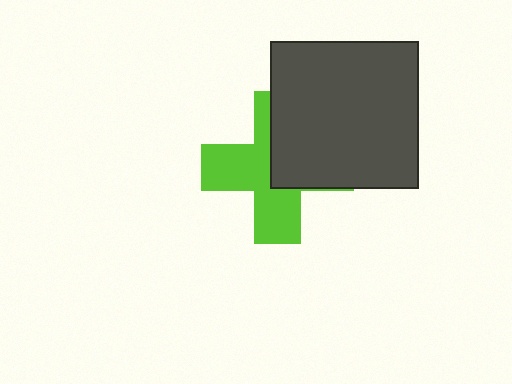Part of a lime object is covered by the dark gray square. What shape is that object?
It is a cross.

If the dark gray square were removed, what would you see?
You would see the complete lime cross.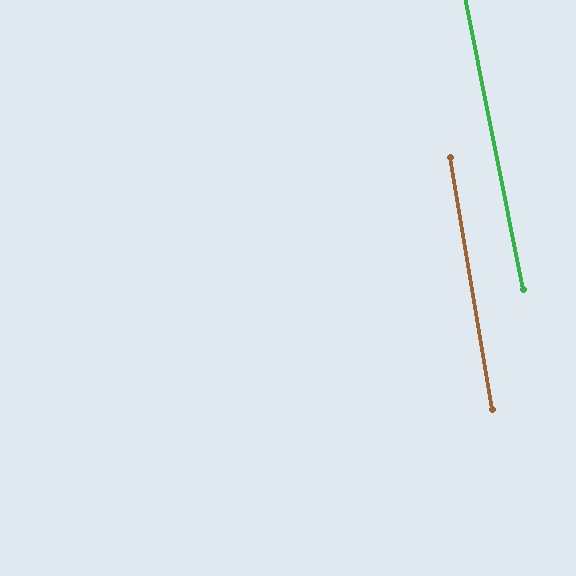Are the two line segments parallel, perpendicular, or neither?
Parallel — their directions differ by only 1.7°.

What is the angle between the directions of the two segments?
Approximately 2 degrees.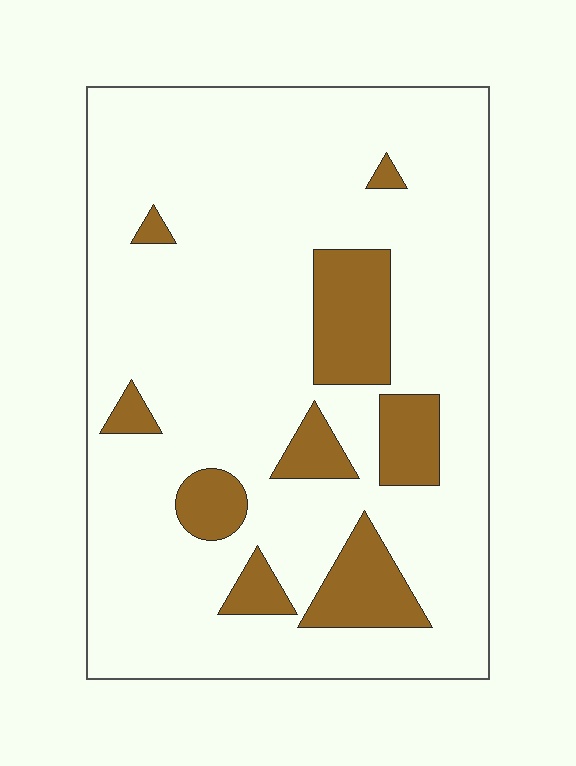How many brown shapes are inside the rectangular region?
9.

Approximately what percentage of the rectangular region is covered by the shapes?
Approximately 15%.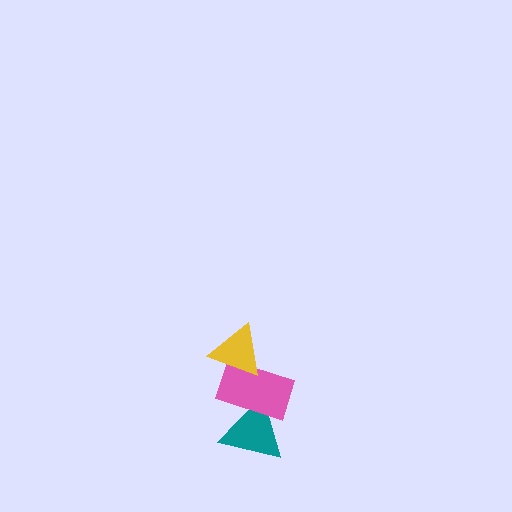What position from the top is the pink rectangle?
The pink rectangle is 2nd from the top.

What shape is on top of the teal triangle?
The pink rectangle is on top of the teal triangle.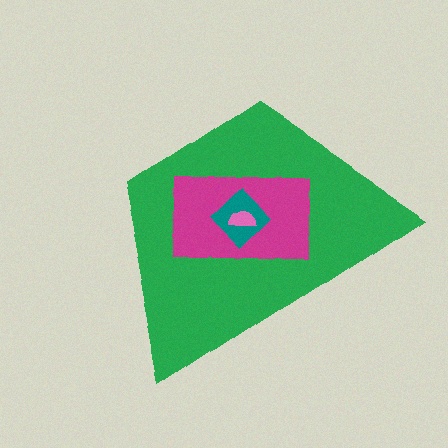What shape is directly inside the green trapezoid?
The magenta rectangle.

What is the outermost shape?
The green trapezoid.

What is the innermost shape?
The pink semicircle.